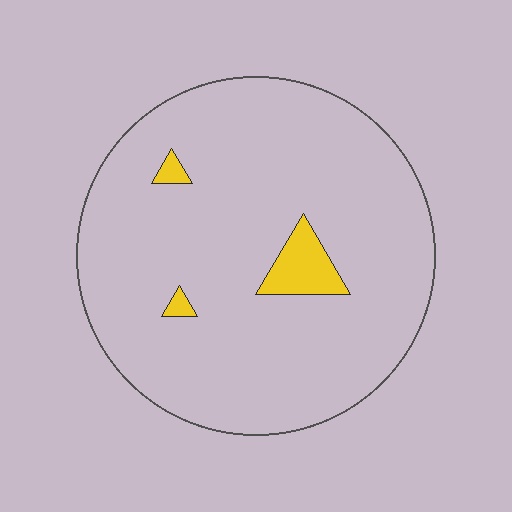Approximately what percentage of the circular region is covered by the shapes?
Approximately 5%.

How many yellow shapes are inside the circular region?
3.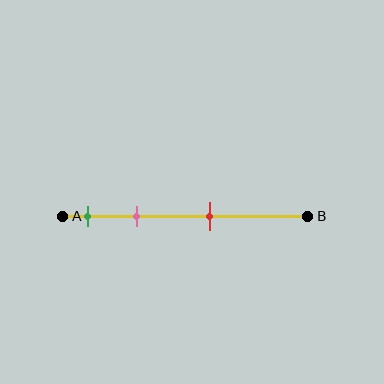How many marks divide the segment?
There are 3 marks dividing the segment.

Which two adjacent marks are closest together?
The green and pink marks are the closest adjacent pair.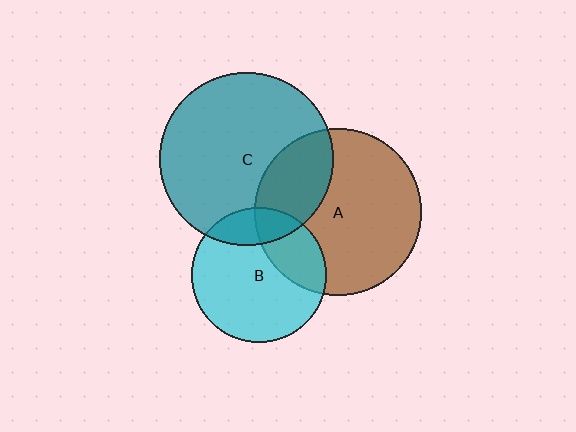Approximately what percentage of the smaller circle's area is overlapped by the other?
Approximately 15%.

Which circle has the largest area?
Circle C (teal).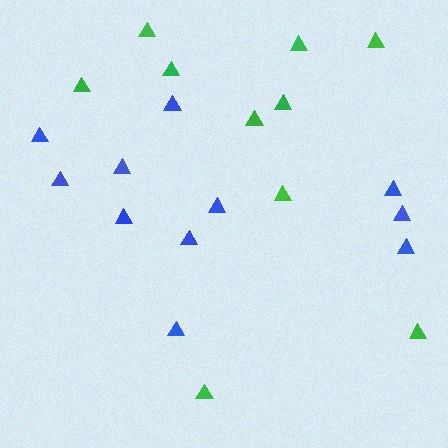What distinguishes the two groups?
There are 2 groups: one group of green triangles (10) and one group of blue triangles (11).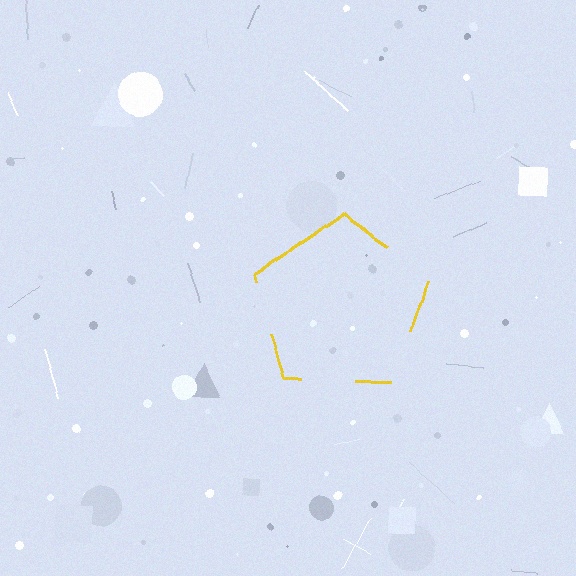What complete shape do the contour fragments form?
The contour fragments form a pentagon.